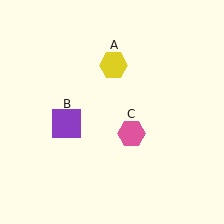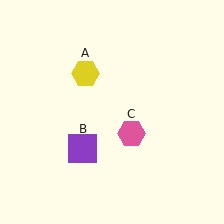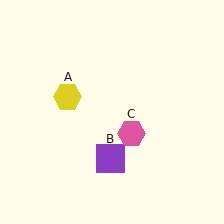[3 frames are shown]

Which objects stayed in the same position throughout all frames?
Pink hexagon (object C) remained stationary.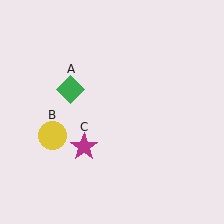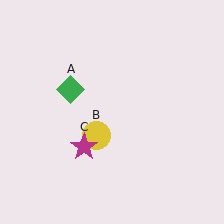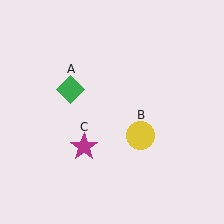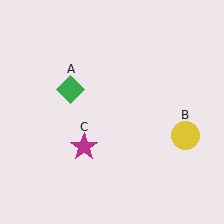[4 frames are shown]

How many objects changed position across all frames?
1 object changed position: yellow circle (object B).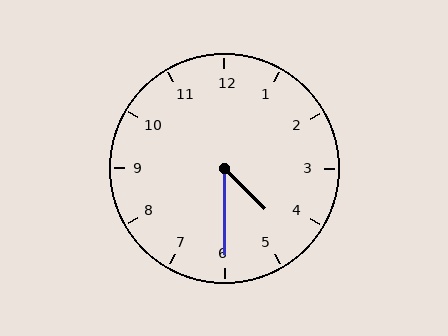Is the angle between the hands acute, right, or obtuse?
It is acute.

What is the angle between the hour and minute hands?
Approximately 45 degrees.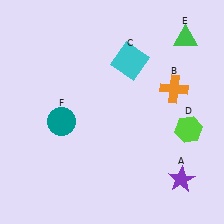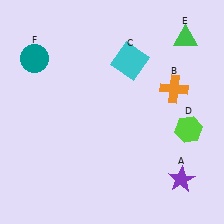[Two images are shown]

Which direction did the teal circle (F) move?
The teal circle (F) moved up.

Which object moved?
The teal circle (F) moved up.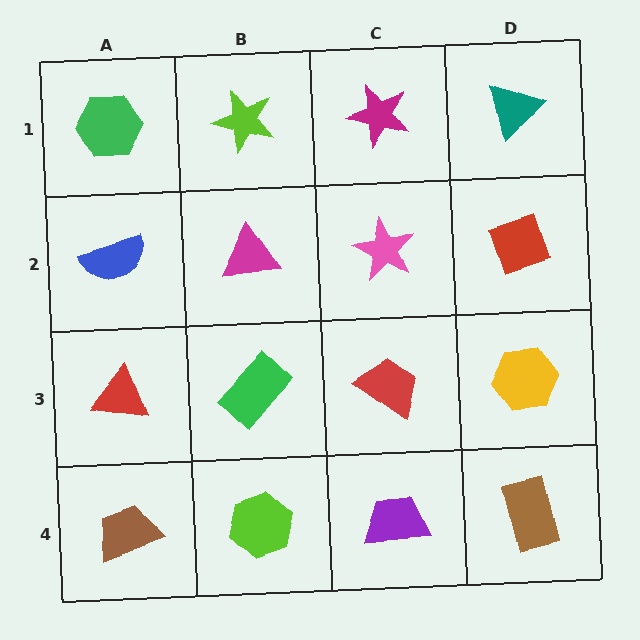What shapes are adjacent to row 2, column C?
A magenta star (row 1, column C), a red trapezoid (row 3, column C), a magenta triangle (row 2, column B), a red diamond (row 2, column D).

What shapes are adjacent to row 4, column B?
A green rectangle (row 3, column B), a brown trapezoid (row 4, column A), a purple trapezoid (row 4, column C).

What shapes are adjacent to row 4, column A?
A red triangle (row 3, column A), a lime hexagon (row 4, column B).